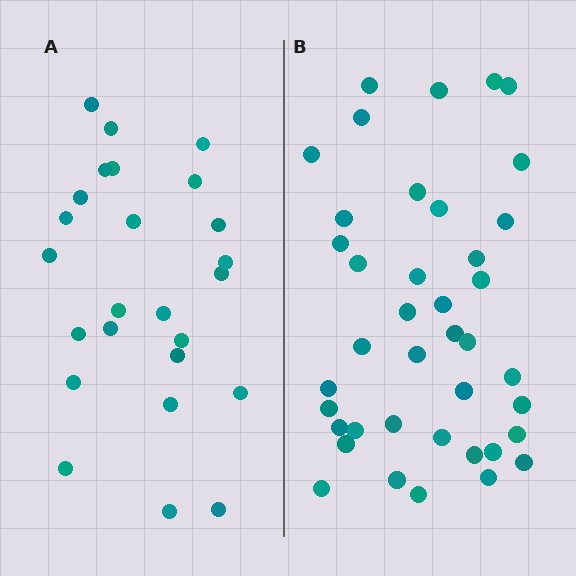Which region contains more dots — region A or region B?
Region B (the right region) has more dots.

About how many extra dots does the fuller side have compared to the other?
Region B has approximately 15 more dots than region A.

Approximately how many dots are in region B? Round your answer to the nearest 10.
About 40 dots.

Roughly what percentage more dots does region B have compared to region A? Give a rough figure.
About 60% more.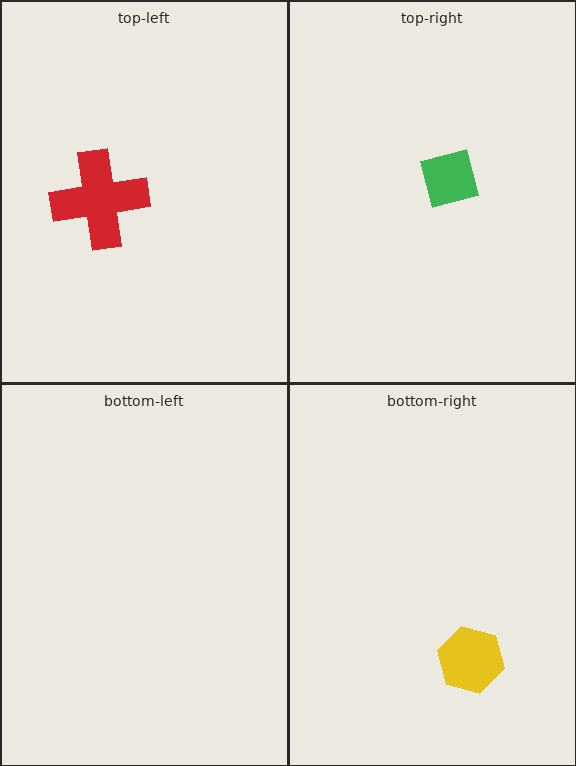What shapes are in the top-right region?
The green square.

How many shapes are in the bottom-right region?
1.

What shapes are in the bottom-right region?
The yellow hexagon.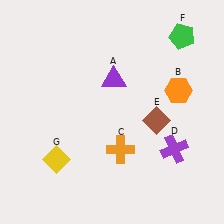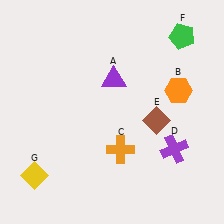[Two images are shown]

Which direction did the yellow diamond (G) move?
The yellow diamond (G) moved left.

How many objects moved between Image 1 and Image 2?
1 object moved between the two images.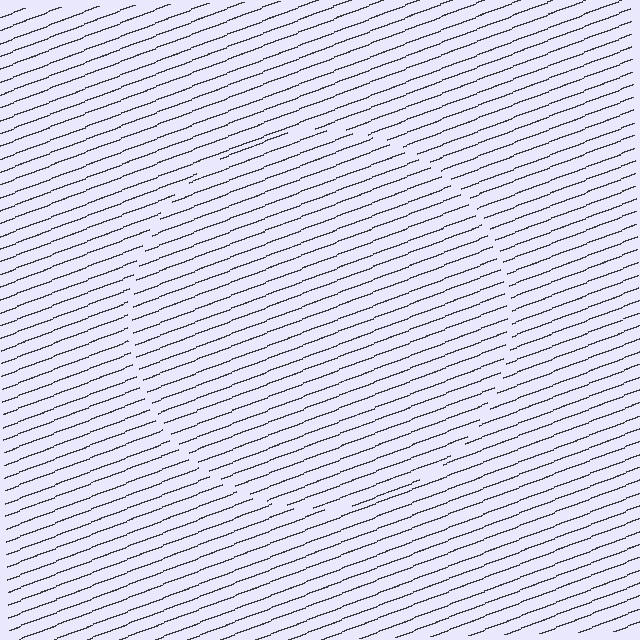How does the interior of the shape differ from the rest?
The interior of the shape contains the same grating, shifted by half a period — the contour is defined by the phase discontinuity where line-ends from the inner and outer gratings abut.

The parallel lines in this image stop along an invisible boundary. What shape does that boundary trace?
An illusory circle. The interior of the shape contains the same grating, shifted by half a period — the contour is defined by the phase discontinuity where line-ends from the inner and outer gratings abut.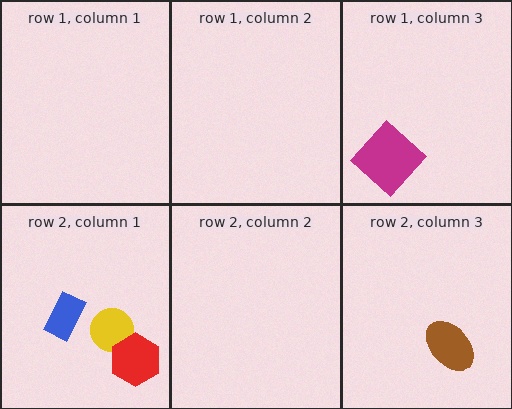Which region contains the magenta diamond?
The row 1, column 3 region.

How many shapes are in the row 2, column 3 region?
1.